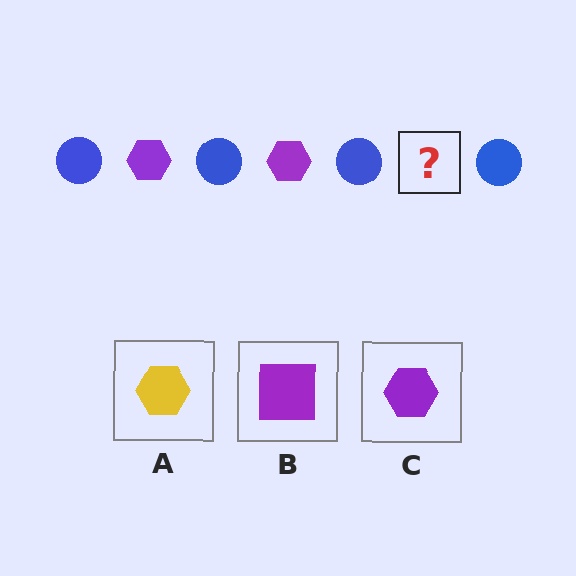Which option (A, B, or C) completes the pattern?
C.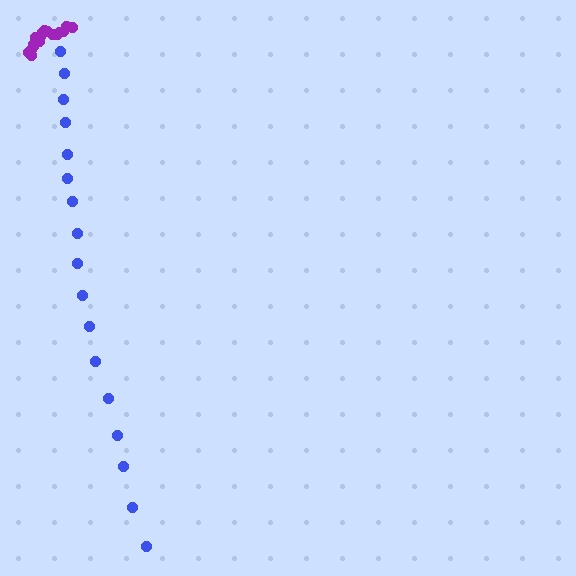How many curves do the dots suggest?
There are 2 distinct paths.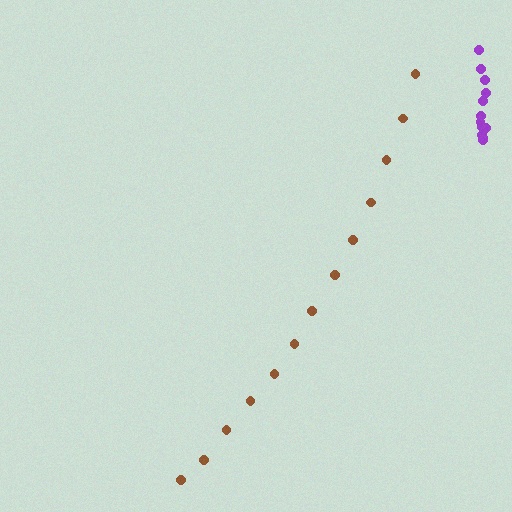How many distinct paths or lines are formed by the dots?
There are 2 distinct paths.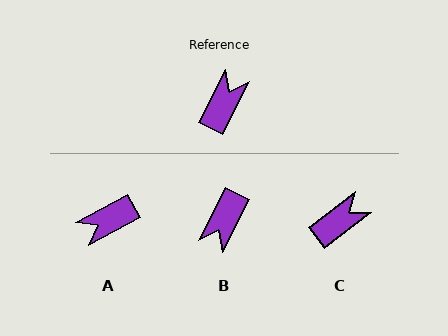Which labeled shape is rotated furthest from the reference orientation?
B, about 179 degrees away.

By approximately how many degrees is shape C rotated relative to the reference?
Approximately 26 degrees clockwise.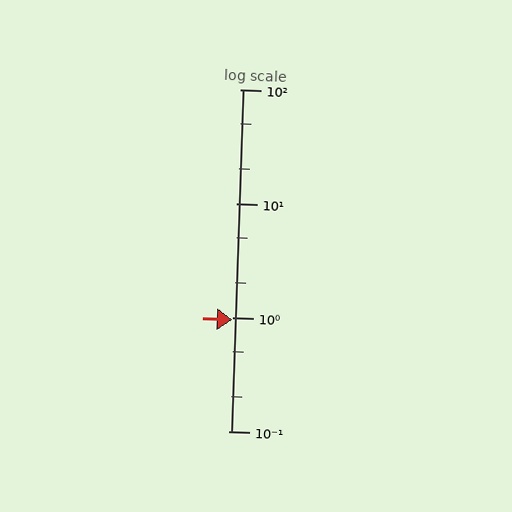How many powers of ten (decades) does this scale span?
The scale spans 3 decades, from 0.1 to 100.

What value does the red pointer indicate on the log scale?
The pointer indicates approximately 0.95.